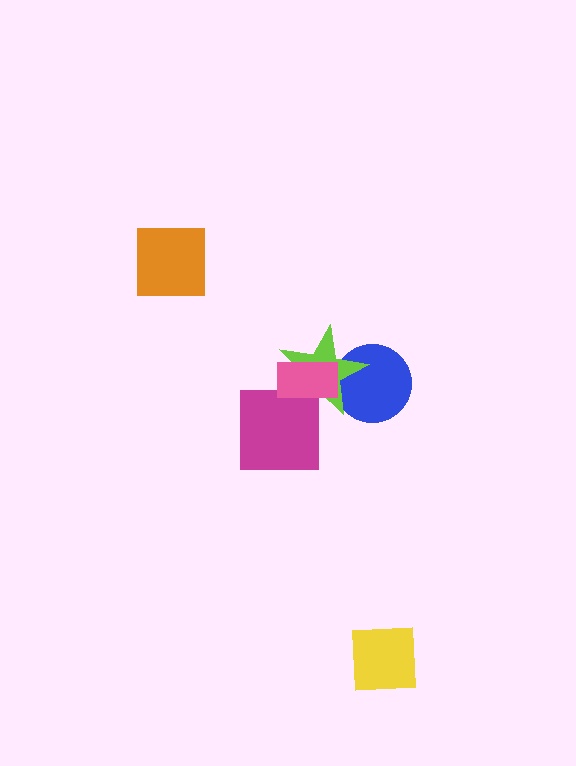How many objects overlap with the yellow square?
0 objects overlap with the yellow square.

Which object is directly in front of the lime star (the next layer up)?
The magenta square is directly in front of the lime star.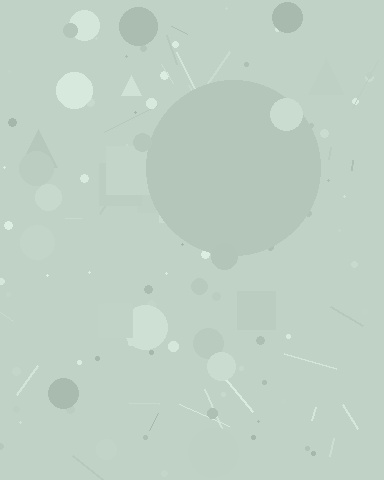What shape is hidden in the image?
A circle is hidden in the image.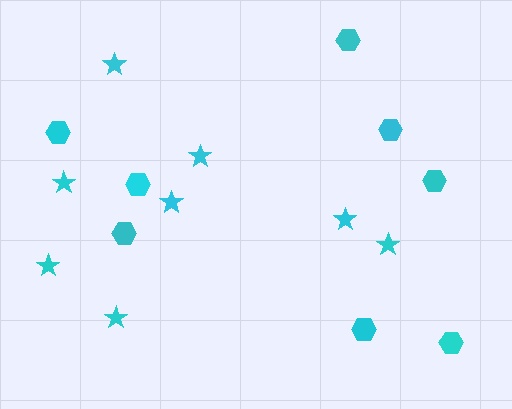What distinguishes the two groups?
There are 2 groups: one group of stars (8) and one group of hexagons (8).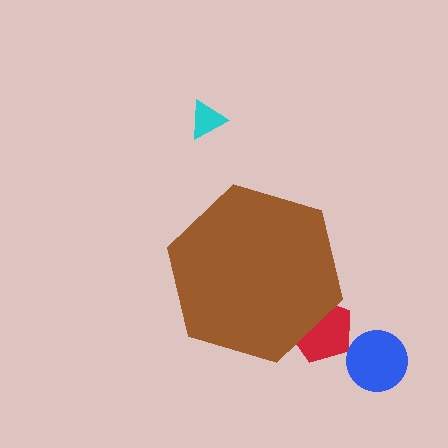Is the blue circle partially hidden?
No, the blue circle is fully visible.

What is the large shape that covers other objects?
A brown hexagon.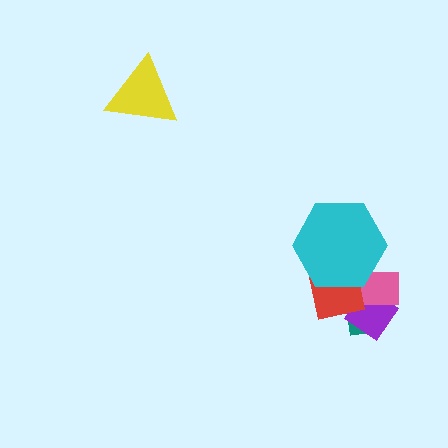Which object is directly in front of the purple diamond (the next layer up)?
The pink rectangle is directly in front of the purple diamond.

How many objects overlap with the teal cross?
4 objects overlap with the teal cross.